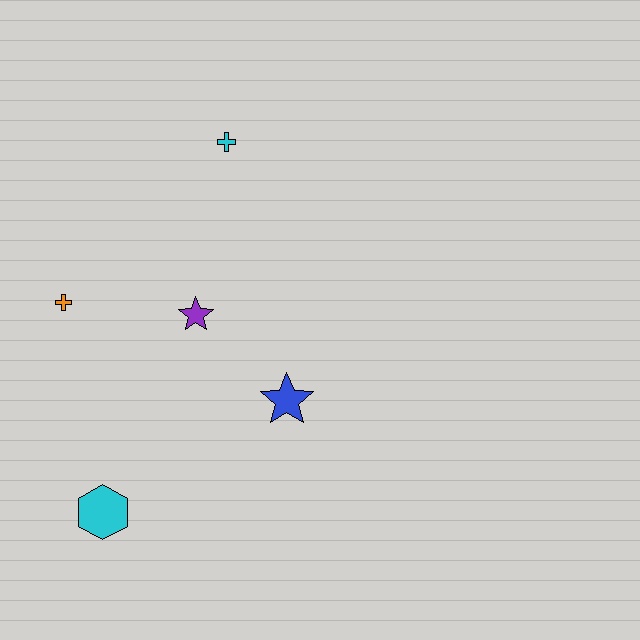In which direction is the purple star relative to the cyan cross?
The purple star is below the cyan cross.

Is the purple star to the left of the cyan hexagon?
No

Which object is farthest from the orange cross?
The blue star is farthest from the orange cross.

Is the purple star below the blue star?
No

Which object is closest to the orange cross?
The purple star is closest to the orange cross.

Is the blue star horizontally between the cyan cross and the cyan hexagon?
No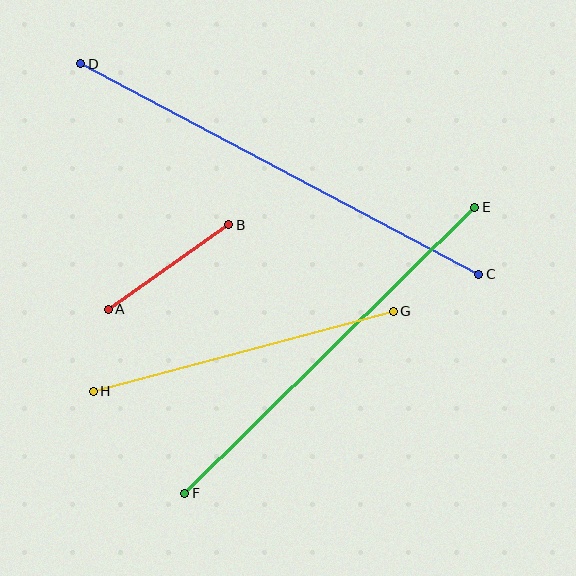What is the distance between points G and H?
The distance is approximately 310 pixels.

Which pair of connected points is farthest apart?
Points C and D are farthest apart.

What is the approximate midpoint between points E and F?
The midpoint is at approximately (330, 350) pixels.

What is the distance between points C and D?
The distance is approximately 450 pixels.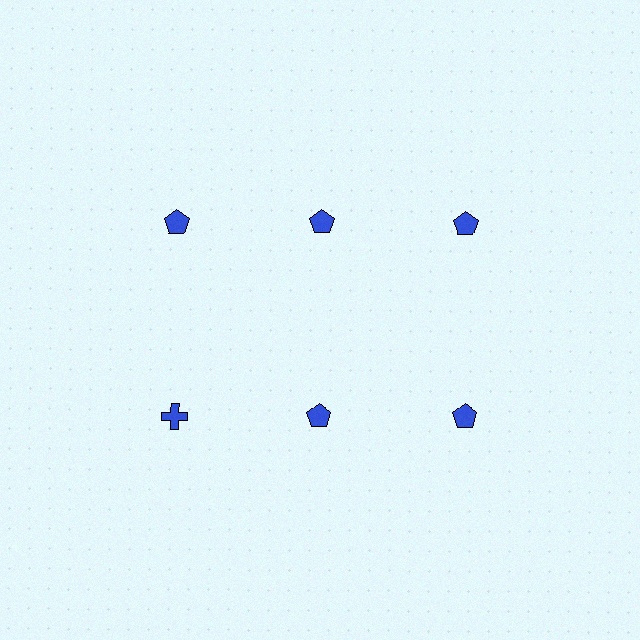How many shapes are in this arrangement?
There are 6 shapes arranged in a grid pattern.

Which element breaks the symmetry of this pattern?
The blue cross in the second row, leftmost column breaks the symmetry. All other shapes are blue pentagons.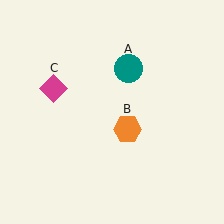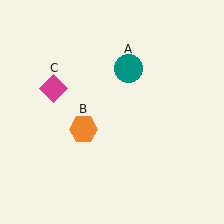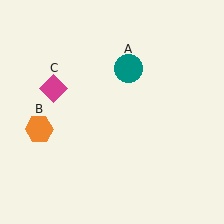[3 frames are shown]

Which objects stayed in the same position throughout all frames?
Teal circle (object A) and magenta diamond (object C) remained stationary.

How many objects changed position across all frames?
1 object changed position: orange hexagon (object B).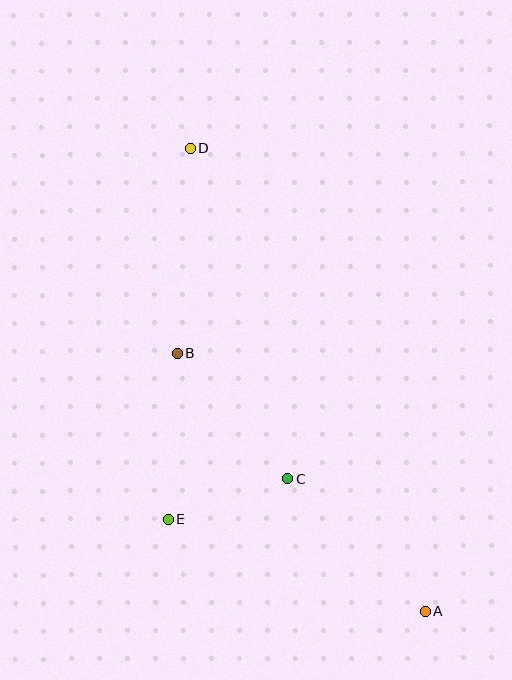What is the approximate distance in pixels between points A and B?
The distance between A and B is approximately 357 pixels.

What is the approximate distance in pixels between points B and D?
The distance between B and D is approximately 206 pixels.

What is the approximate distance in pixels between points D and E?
The distance between D and E is approximately 372 pixels.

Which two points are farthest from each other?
Points A and D are farthest from each other.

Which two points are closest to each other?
Points C and E are closest to each other.